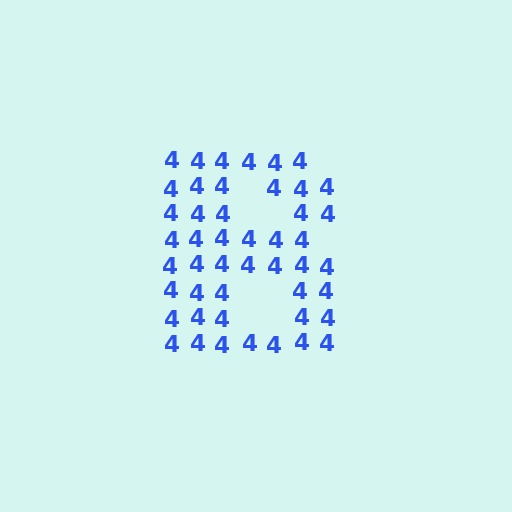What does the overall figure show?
The overall figure shows the letter B.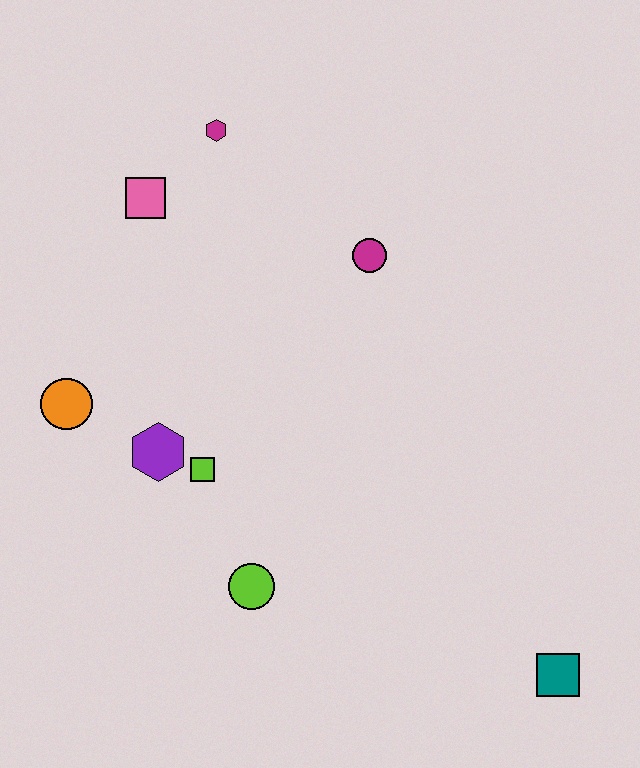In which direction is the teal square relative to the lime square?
The teal square is to the right of the lime square.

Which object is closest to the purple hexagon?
The lime square is closest to the purple hexagon.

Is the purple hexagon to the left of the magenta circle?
Yes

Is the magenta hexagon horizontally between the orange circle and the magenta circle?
Yes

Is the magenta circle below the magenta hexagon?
Yes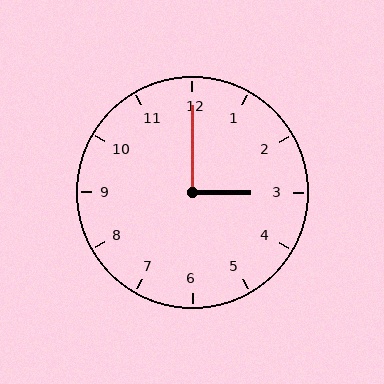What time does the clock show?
3:00.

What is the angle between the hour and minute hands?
Approximately 90 degrees.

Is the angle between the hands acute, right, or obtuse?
It is right.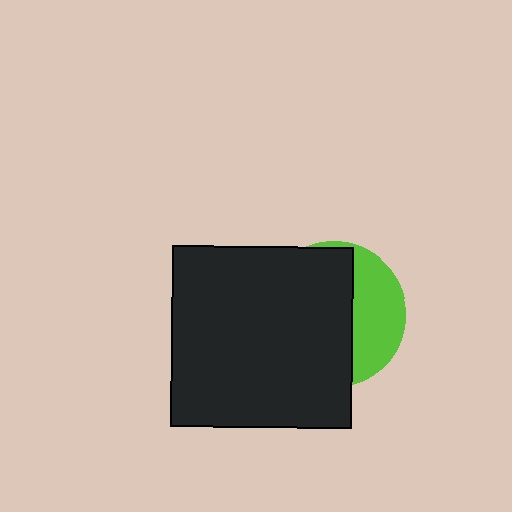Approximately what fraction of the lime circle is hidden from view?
Roughly 66% of the lime circle is hidden behind the black square.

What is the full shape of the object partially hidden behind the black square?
The partially hidden object is a lime circle.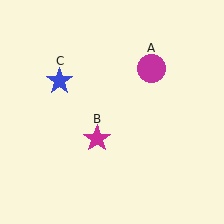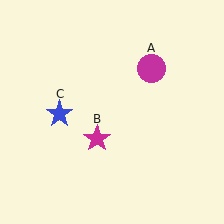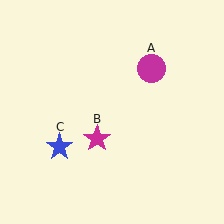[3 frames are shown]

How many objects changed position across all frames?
1 object changed position: blue star (object C).